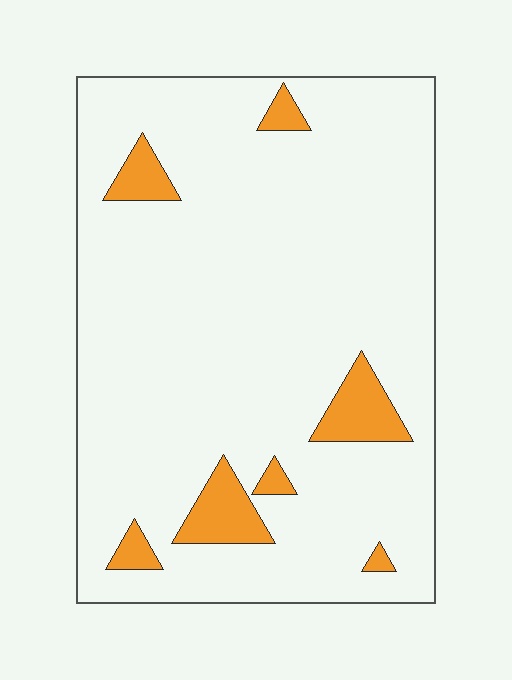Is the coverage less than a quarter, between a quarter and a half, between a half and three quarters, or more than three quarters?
Less than a quarter.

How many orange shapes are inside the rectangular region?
7.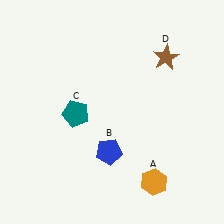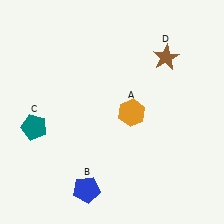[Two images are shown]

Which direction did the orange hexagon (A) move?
The orange hexagon (A) moved up.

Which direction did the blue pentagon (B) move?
The blue pentagon (B) moved down.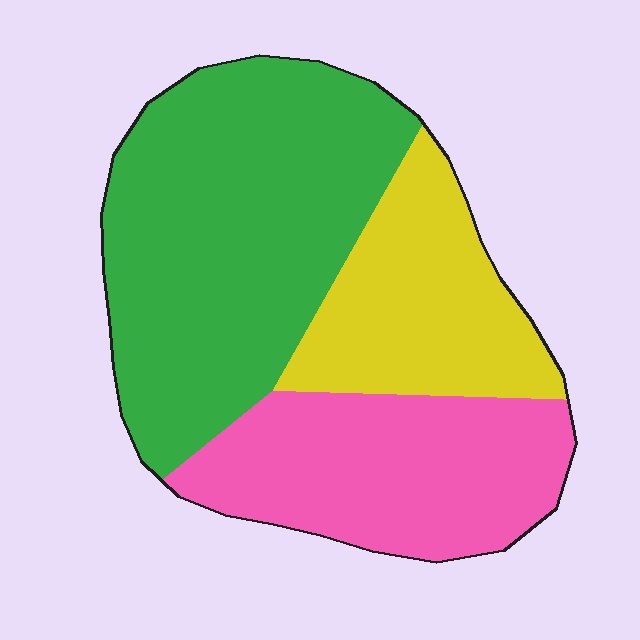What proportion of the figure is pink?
Pink takes up between a quarter and a half of the figure.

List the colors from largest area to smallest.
From largest to smallest: green, pink, yellow.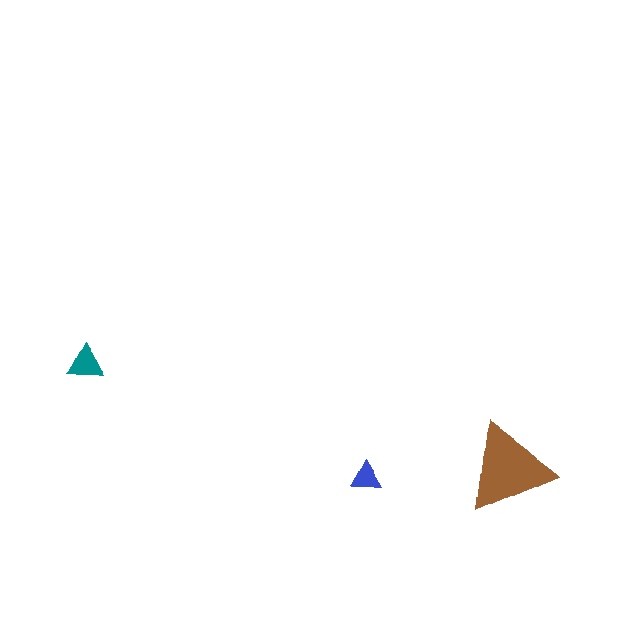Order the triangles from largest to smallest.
the brown one, the teal one, the blue one.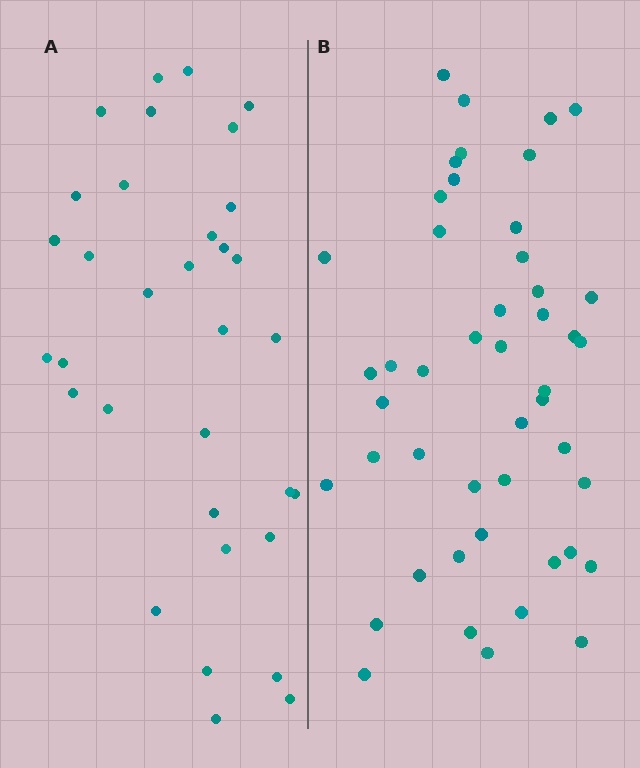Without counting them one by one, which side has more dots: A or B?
Region B (the right region) has more dots.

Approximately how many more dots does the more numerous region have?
Region B has approximately 15 more dots than region A.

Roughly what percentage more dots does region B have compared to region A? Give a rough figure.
About 40% more.